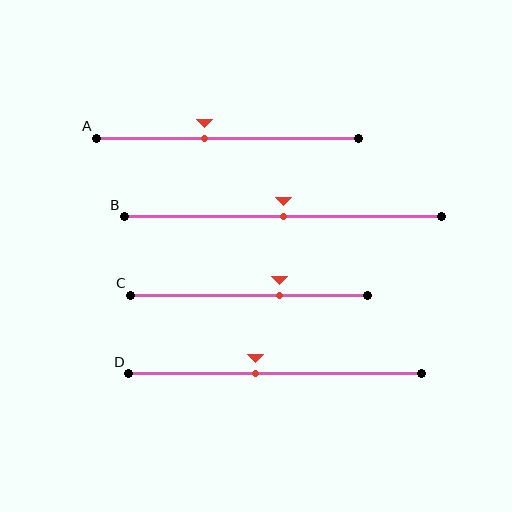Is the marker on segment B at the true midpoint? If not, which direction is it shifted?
Yes, the marker on segment B is at the true midpoint.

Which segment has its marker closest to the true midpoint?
Segment B has its marker closest to the true midpoint.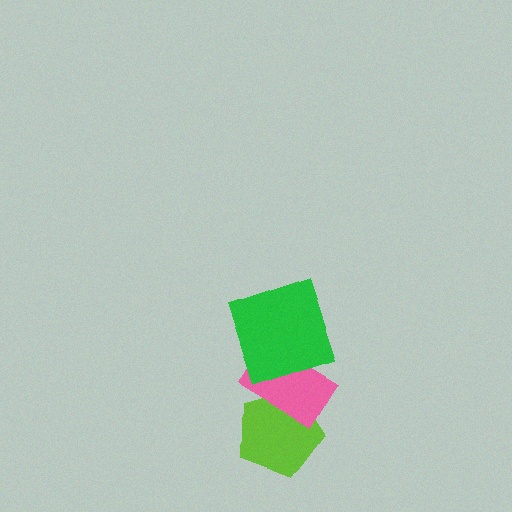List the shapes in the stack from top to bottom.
From top to bottom: the green square, the pink rectangle, the lime pentagon.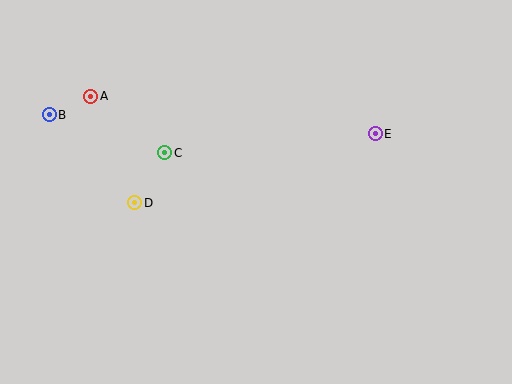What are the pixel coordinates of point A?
Point A is at (91, 96).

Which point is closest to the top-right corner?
Point E is closest to the top-right corner.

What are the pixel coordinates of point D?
Point D is at (135, 203).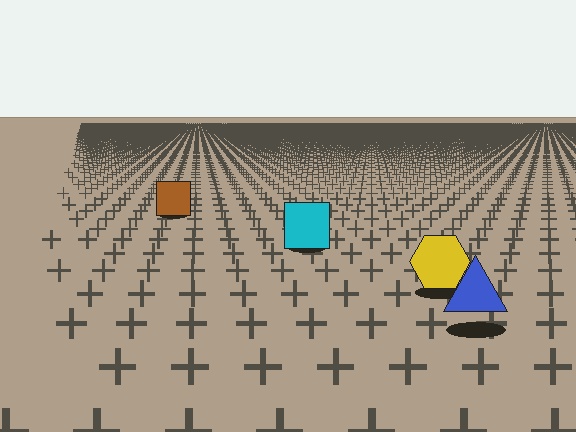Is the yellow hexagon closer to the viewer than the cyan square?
Yes. The yellow hexagon is closer — you can tell from the texture gradient: the ground texture is coarser near it.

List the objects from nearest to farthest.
From nearest to farthest: the blue triangle, the yellow hexagon, the cyan square, the brown square.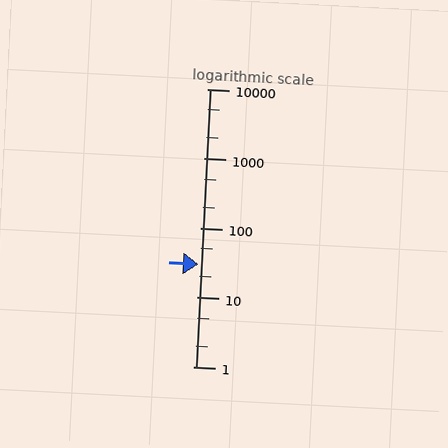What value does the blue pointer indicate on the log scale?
The pointer indicates approximately 30.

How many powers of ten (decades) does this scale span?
The scale spans 4 decades, from 1 to 10000.